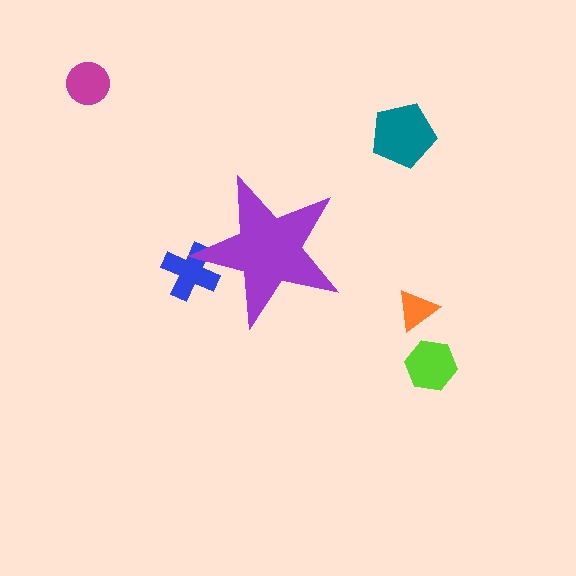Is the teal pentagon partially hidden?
No, the teal pentagon is fully visible.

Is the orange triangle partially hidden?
No, the orange triangle is fully visible.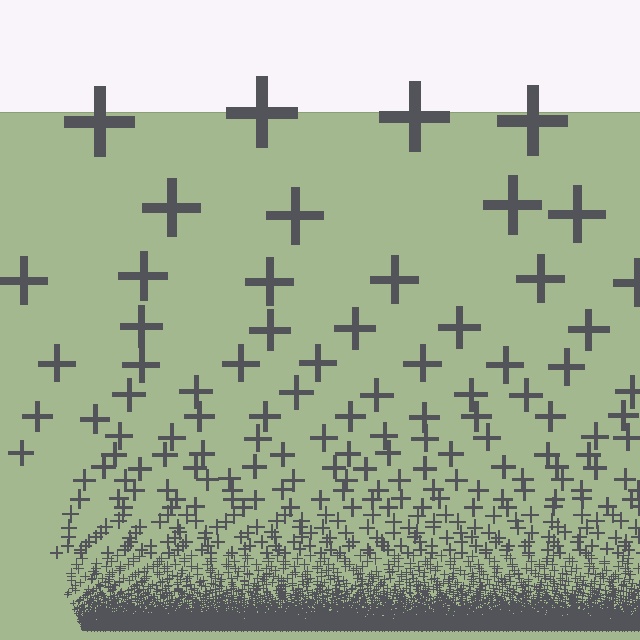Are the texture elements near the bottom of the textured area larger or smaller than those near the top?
Smaller. The gradient is inverted — elements near the bottom are smaller and denser.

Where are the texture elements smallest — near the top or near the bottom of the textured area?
Near the bottom.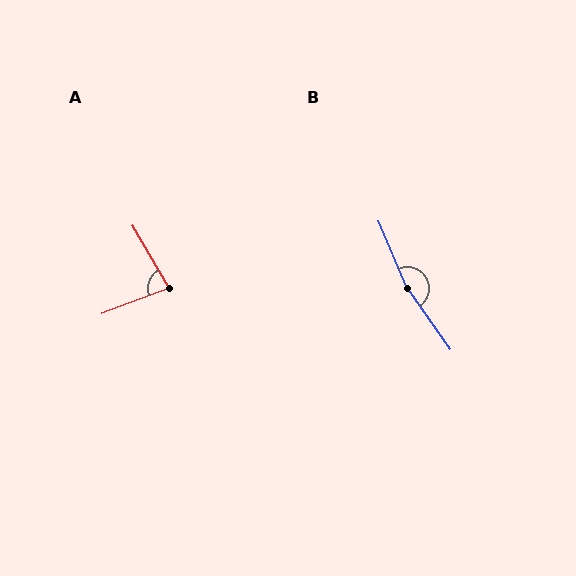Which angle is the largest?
B, at approximately 168 degrees.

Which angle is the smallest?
A, at approximately 81 degrees.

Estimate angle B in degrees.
Approximately 168 degrees.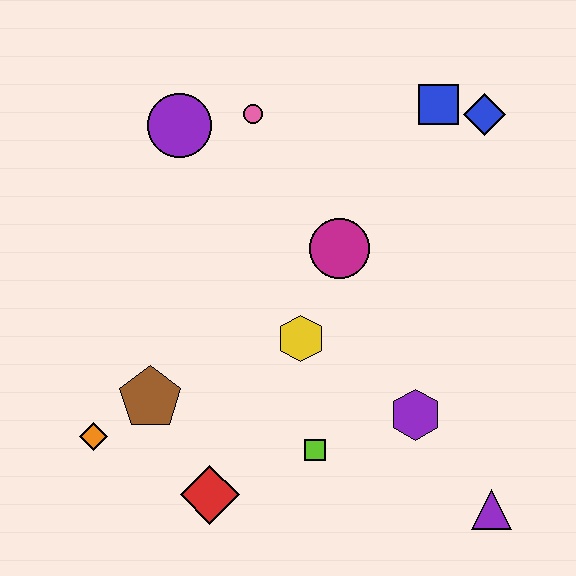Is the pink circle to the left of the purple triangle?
Yes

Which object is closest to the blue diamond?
The blue square is closest to the blue diamond.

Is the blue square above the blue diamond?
Yes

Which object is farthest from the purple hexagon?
The purple circle is farthest from the purple hexagon.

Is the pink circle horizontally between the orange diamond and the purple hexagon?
Yes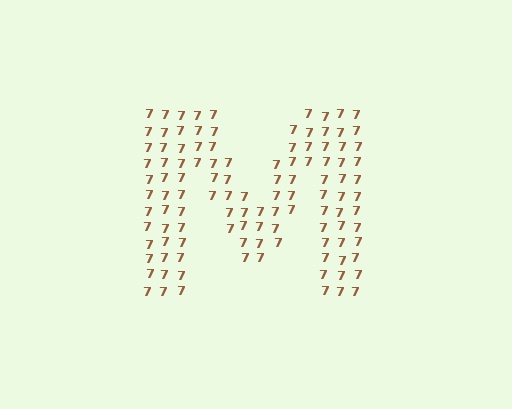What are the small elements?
The small elements are digit 7's.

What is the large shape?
The large shape is the letter M.